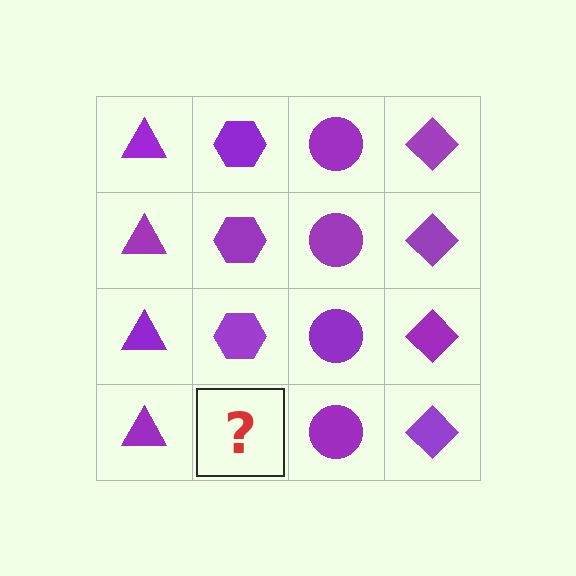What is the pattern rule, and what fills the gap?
The rule is that each column has a consistent shape. The gap should be filled with a purple hexagon.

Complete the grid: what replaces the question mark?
The question mark should be replaced with a purple hexagon.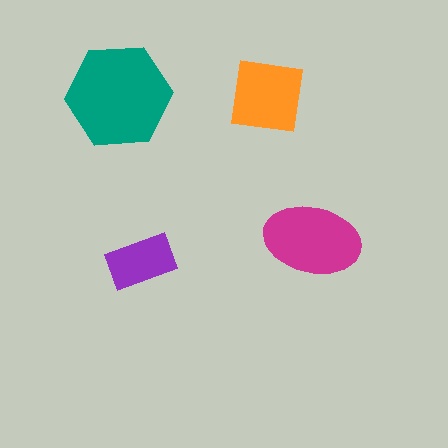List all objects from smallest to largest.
The purple rectangle, the orange square, the magenta ellipse, the teal hexagon.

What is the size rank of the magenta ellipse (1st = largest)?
2nd.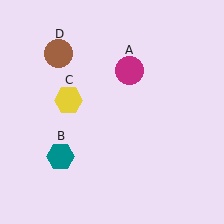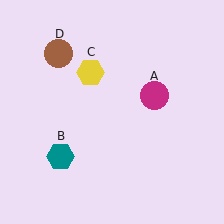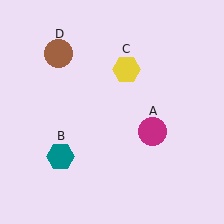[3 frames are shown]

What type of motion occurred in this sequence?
The magenta circle (object A), yellow hexagon (object C) rotated clockwise around the center of the scene.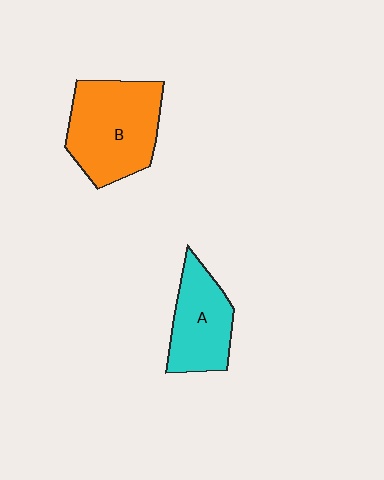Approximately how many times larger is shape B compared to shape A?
Approximately 1.4 times.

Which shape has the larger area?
Shape B (orange).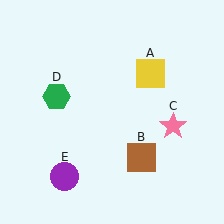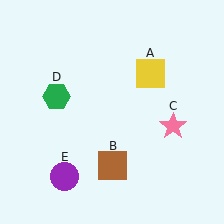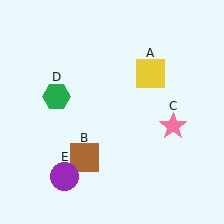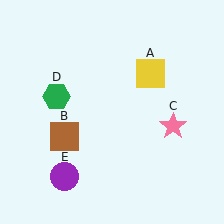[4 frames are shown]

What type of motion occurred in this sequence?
The brown square (object B) rotated clockwise around the center of the scene.